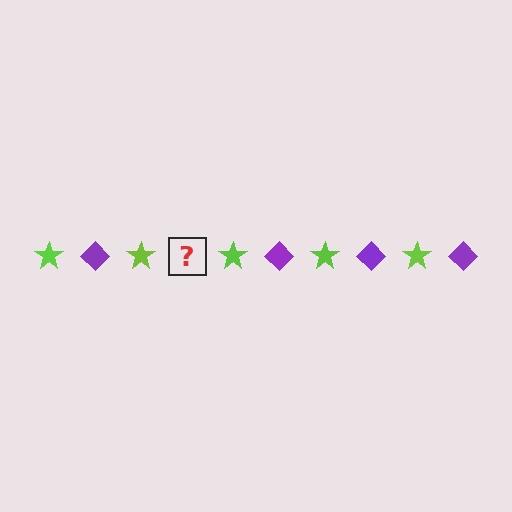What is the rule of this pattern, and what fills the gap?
The rule is that the pattern alternates between lime star and purple diamond. The gap should be filled with a purple diamond.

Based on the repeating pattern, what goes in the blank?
The blank should be a purple diamond.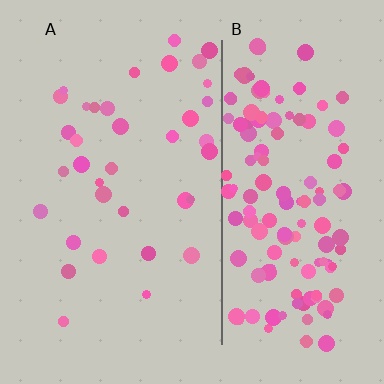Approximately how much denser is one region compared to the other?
Approximately 4.0× — region B over region A.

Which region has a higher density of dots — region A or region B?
B (the right).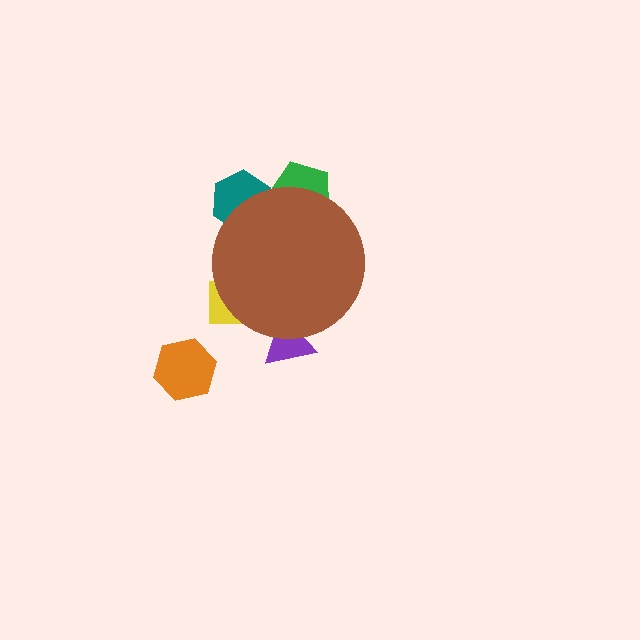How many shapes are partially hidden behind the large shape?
4 shapes are partially hidden.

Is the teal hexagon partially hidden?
Yes, the teal hexagon is partially hidden behind the brown circle.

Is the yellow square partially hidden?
Yes, the yellow square is partially hidden behind the brown circle.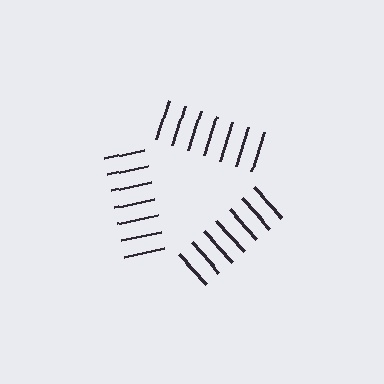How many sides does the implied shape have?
3 sides — the line-ends trace a triangle.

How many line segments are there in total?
21 — 7 along each of the 3 edges.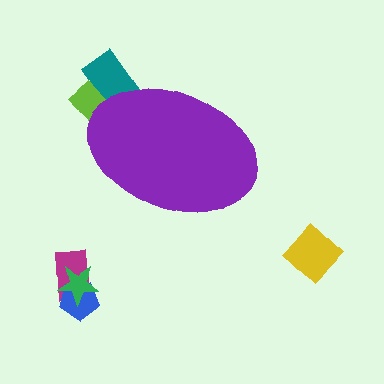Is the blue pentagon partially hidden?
No, the blue pentagon is fully visible.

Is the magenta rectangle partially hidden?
No, the magenta rectangle is fully visible.